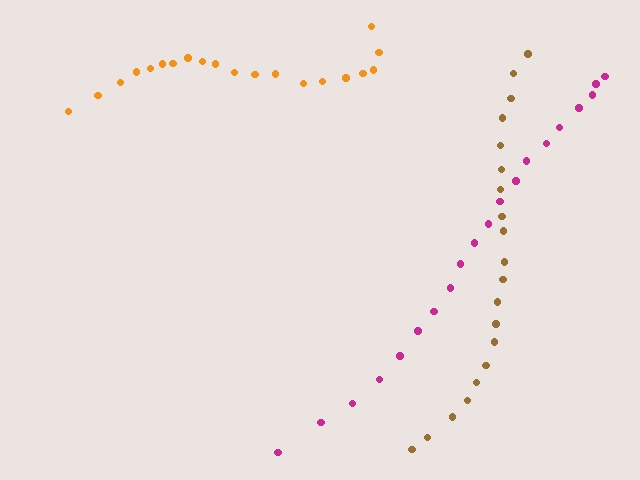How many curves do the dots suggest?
There are 3 distinct paths.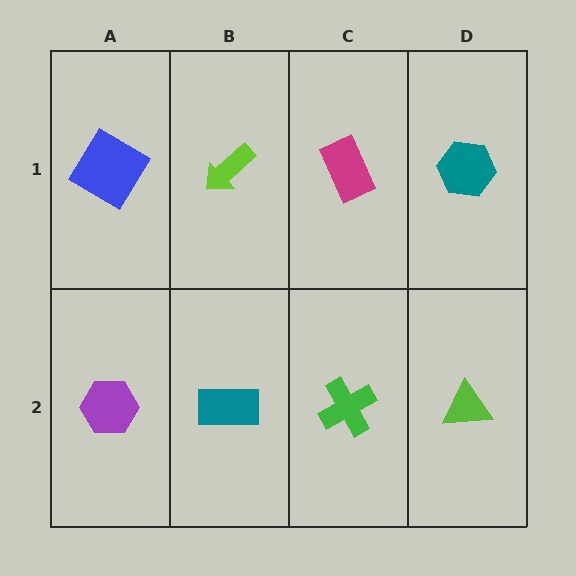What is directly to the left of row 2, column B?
A purple hexagon.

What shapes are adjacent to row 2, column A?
A blue diamond (row 1, column A), a teal rectangle (row 2, column B).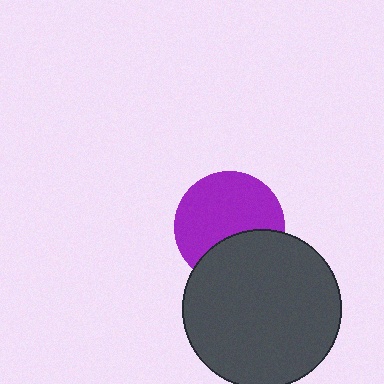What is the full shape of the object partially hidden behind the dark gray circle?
The partially hidden object is a purple circle.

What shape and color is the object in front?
The object in front is a dark gray circle.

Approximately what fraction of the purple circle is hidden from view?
Roughly 34% of the purple circle is hidden behind the dark gray circle.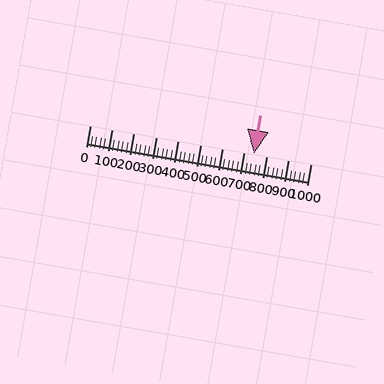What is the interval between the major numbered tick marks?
The major tick marks are spaced 100 units apart.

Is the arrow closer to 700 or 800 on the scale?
The arrow is closer to 700.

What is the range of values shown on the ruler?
The ruler shows values from 0 to 1000.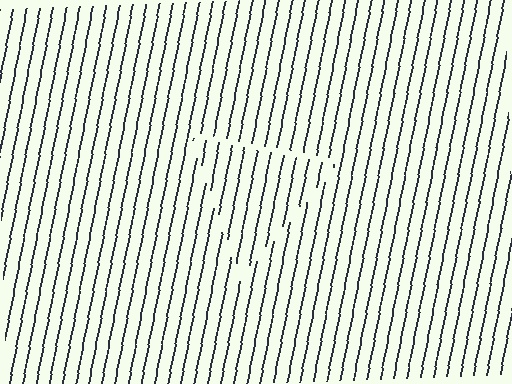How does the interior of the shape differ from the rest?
The interior of the shape contains the same grating, shifted by half a period — the contour is defined by the phase discontinuity where line-ends from the inner and outer gratings abut.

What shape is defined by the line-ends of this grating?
An illusory triangle. The interior of the shape contains the same grating, shifted by half a period — the contour is defined by the phase discontinuity where line-ends from the inner and outer gratings abut.